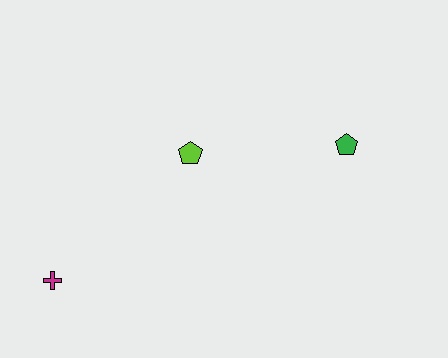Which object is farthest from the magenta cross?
The green pentagon is farthest from the magenta cross.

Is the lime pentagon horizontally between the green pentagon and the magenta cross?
Yes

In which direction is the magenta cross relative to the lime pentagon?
The magenta cross is to the left of the lime pentagon.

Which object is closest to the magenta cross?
The lime pentagon is closest to the magenta cross.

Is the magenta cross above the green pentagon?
No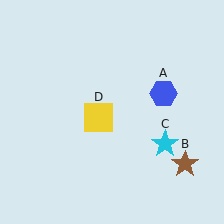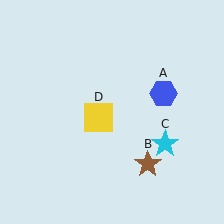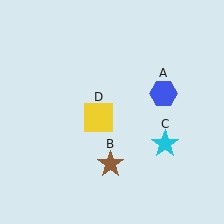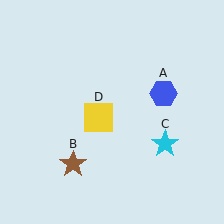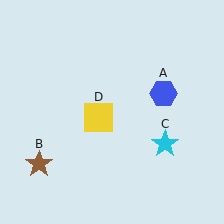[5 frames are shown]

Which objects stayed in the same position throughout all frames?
Blue hexagon (object A) and cyan star (object C) and yellow square (object D) remained stationary.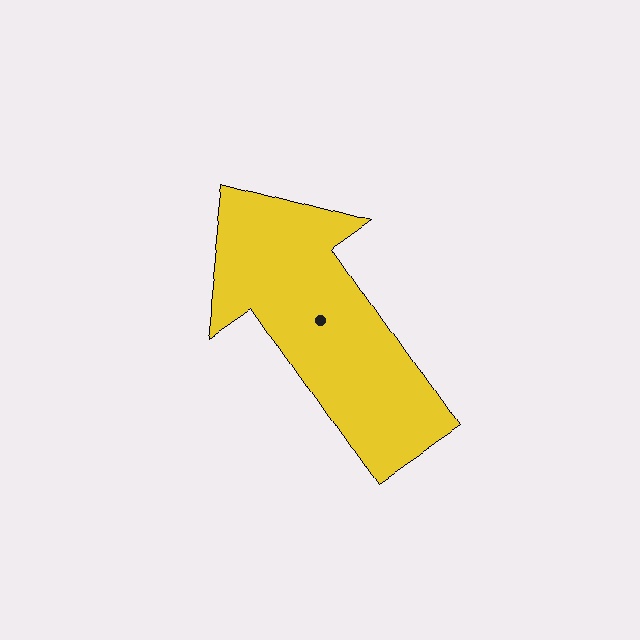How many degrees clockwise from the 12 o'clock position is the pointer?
Approximately 326 degrees.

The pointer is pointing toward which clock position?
Roughly 11 o'clock.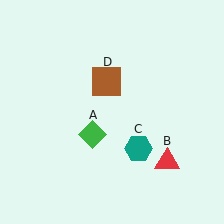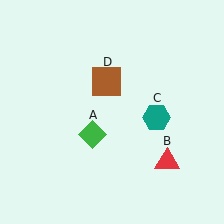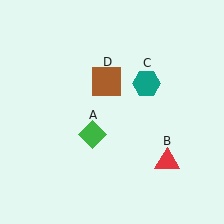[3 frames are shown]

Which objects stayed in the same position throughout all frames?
Green diamond (object A) and red triangle (object B) and brown square (object D) remained stationary.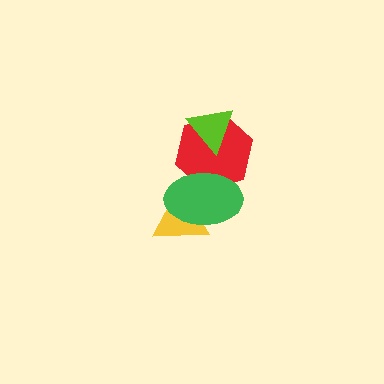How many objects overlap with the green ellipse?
2 objects overlap with the green ellipse.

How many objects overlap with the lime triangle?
1 object overlaps with the lime triangle.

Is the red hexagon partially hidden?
Yes, it is partially covered by another shape.